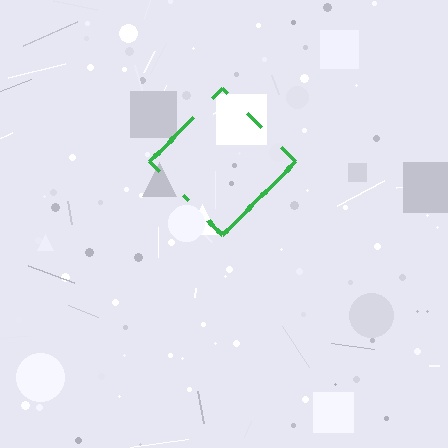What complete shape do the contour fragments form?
The contour fragments form a diamond.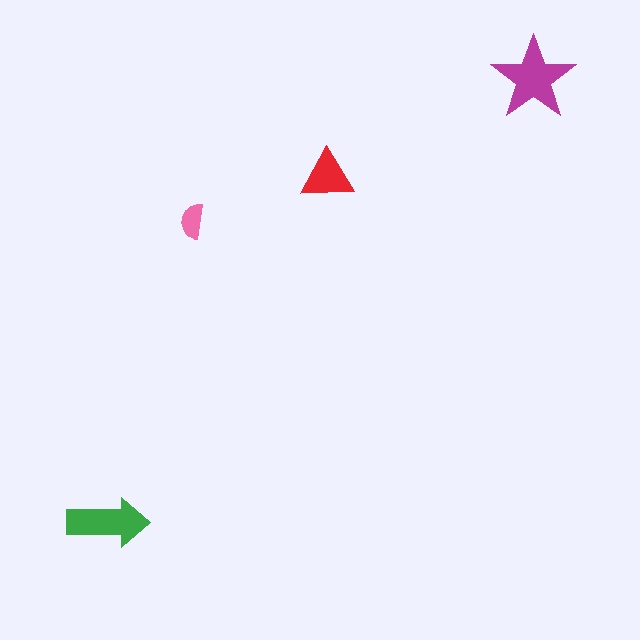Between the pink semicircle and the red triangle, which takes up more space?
The red triangle.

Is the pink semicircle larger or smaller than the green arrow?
Smaller.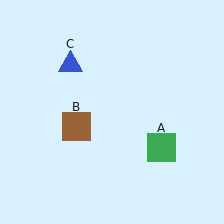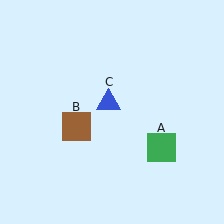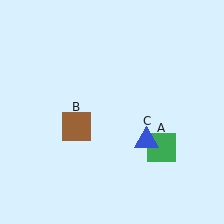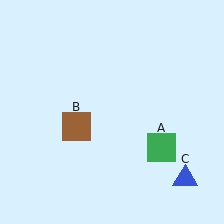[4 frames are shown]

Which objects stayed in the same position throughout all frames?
Green square (object A) and brown square (object B) remained stationary.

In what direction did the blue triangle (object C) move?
The blue triangle (object C) moved down and to the right.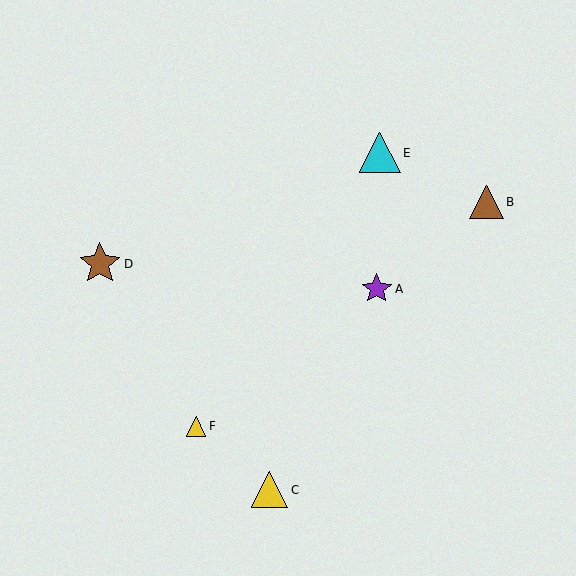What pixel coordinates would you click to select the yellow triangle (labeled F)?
Click at (196, 426) to select the yellow triangle F.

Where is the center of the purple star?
The center of the purple star is at (377, 289).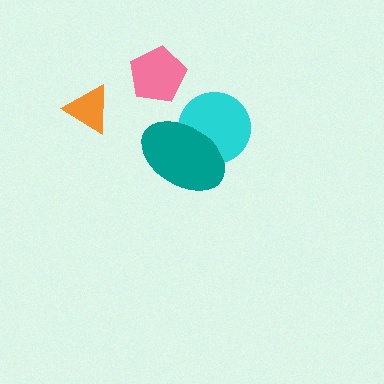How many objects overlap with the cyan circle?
1 object overlaps with the cyan circle.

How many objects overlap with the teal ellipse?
1 object overlaps with the teal ellipse.